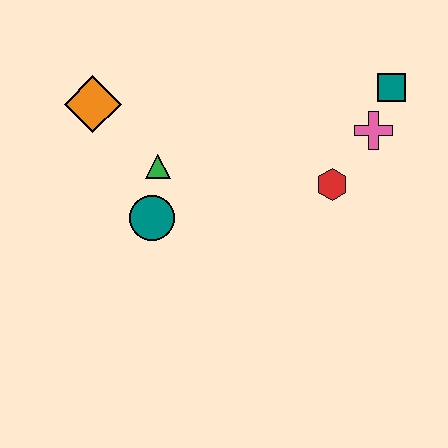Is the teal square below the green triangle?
No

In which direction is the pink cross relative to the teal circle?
The pink cross is to the right of the teal circle.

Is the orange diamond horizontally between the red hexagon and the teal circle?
No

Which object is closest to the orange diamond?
The green triangle is closest to the orange diamond.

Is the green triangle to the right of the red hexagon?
No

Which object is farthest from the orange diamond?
The teal square is farthest from the orange diamond.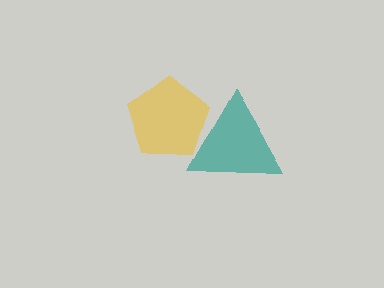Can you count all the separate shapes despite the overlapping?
Yes, there are 2 separate shapes.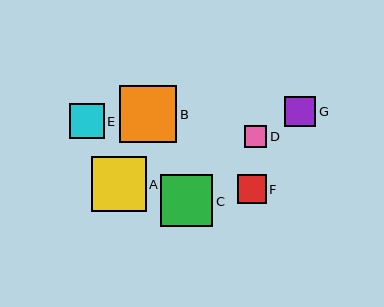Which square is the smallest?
Square D is the smallest with a size of approximately 22 pixels.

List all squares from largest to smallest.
From largest to smallest: B, A, C, E, G, F, D.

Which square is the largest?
Square B is the largest with a size of approximately 57 pixels.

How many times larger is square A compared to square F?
Square A is approximately 1.9 times the size of square F.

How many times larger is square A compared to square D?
Square A is approximately 2.4 times the size of square D.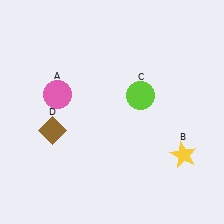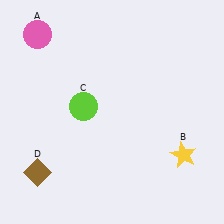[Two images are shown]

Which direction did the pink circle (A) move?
The pink circle (A) moved up.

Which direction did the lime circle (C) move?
The lime circle (C) moved left.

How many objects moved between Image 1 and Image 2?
3 objects moved between the two images.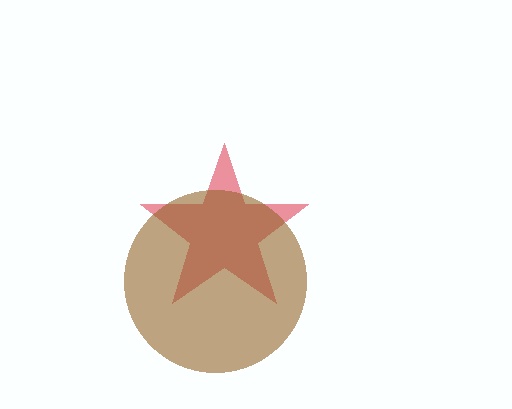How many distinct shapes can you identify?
There are 2 distinct shapes: a red star, a brown circle.